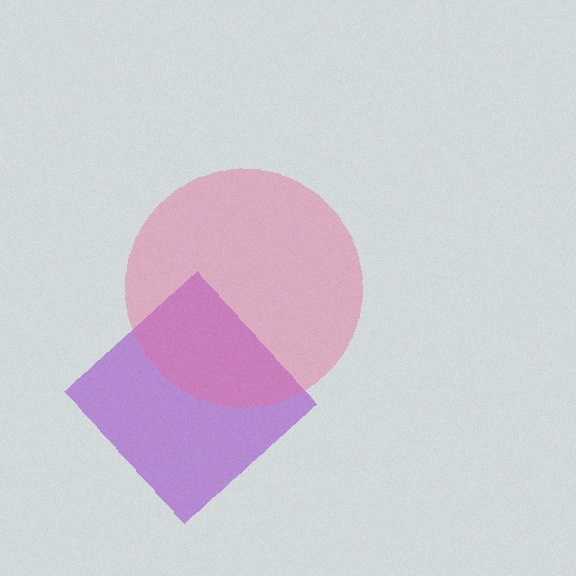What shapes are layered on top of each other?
The layered shapes are: a purple diamond, a pink circle.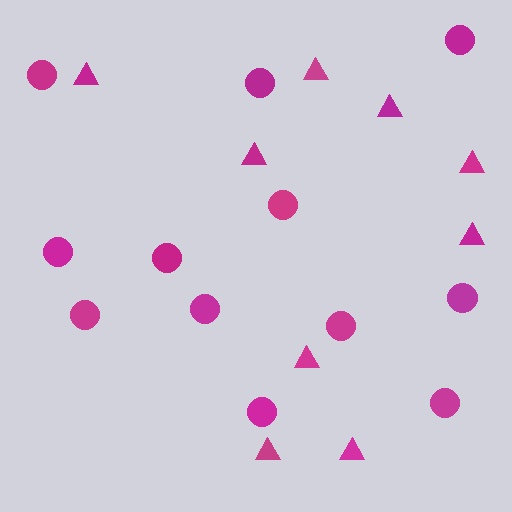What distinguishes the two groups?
There are 2 groups: one group of triangles (9) and one group of circles (12).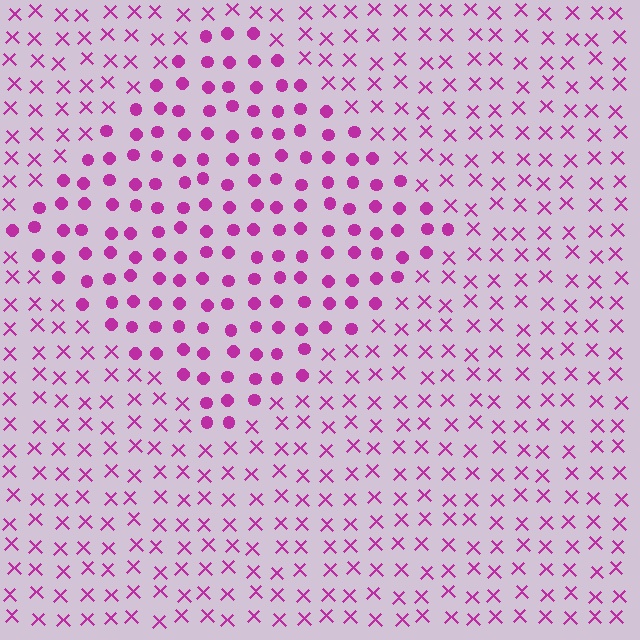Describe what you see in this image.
The image is filled with small magenta elements arranged in a uniform grid. A diamond-shaped region contains circles, while the surrounding area contains X marks. The boundary is defined purely by the change in element shape.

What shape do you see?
I see a diamond.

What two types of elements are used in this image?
The image uses circles inside the diamond region and X marks outside it.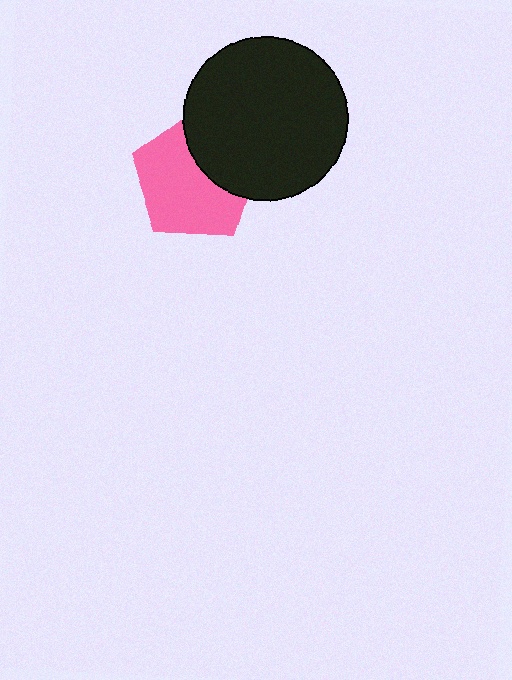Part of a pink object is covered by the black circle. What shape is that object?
It is a pentagon.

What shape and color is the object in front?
The object in front is a black circle.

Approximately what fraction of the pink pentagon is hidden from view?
Roughly 35% of the pink pentagon is hidden behind the black circle.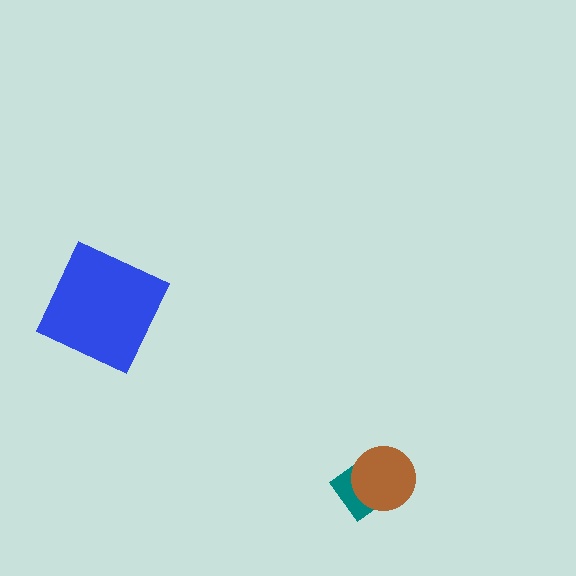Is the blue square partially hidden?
No, no other shape covers it.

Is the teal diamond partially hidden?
Yes, it is partially covered by another shape.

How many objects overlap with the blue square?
0 objects overlap with the blue square.